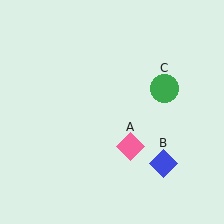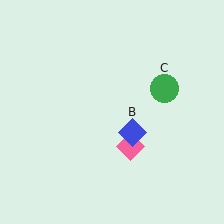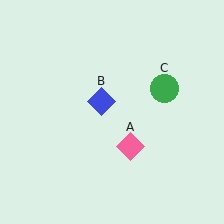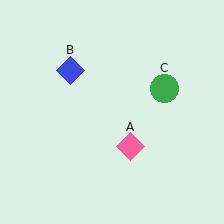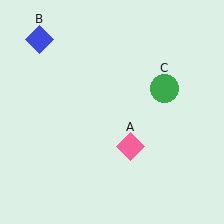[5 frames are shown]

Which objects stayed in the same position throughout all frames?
Pink diamond (object A) and green circle (object C) remained stationary.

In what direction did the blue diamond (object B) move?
The blue diamond (object B) moved up and to the left.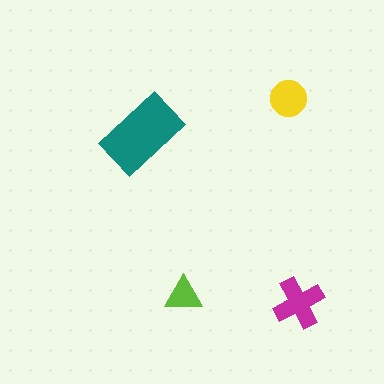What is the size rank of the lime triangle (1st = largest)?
4th.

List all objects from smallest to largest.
The lime triangle, the yellow circle, the magenta cross, the teal rectangle.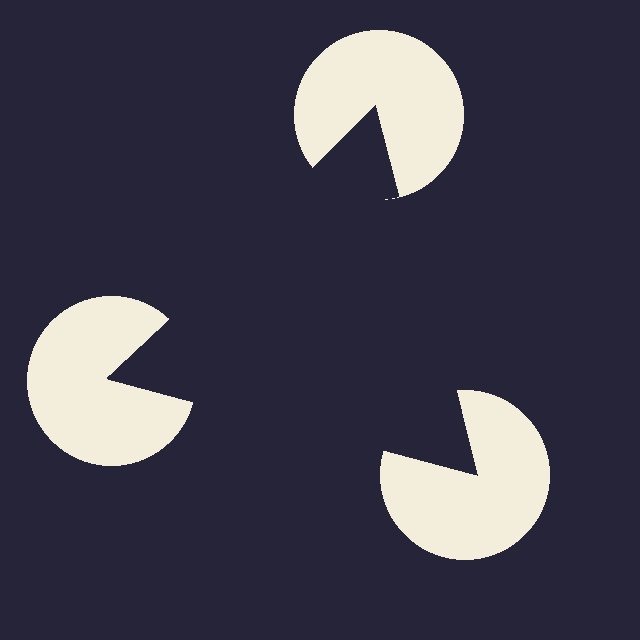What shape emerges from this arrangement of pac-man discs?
An illusory triangle — its edges are inferred from the aligned wedge cuts in the pac-man discs, not physically drawn.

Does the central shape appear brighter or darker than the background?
It typically appears slightly darker than the background, even though no actual brightness change is drawn.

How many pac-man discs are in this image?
There are 3 — one at each vertex of the illusory triangle.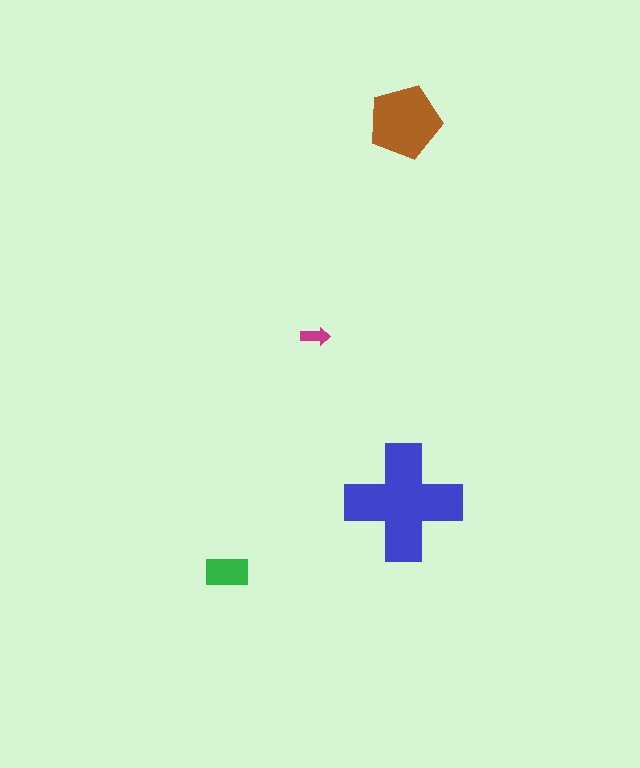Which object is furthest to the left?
The green rectangle is leftmost.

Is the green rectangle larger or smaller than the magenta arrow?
Larger.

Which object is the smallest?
The magenta arrow.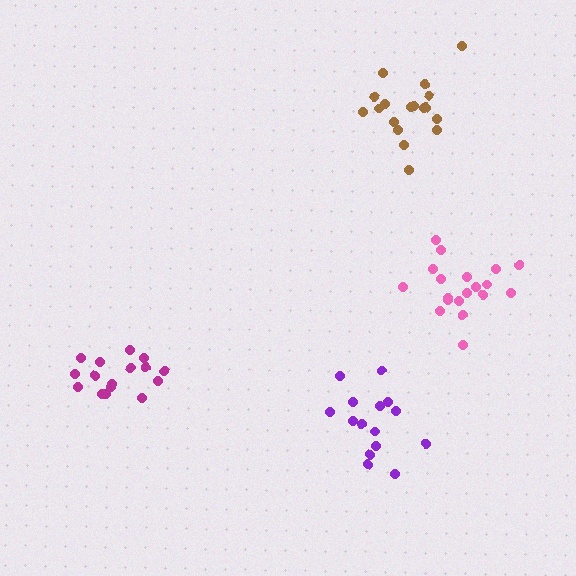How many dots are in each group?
Group 1: 19 dots, Group 2: 18 dots, Group 3: 16 dots, Group 4: 15 dots (68 total).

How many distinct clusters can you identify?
There are 4 distinct clusters.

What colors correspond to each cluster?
The clusters are colored: pink, brown, magenta, purple.